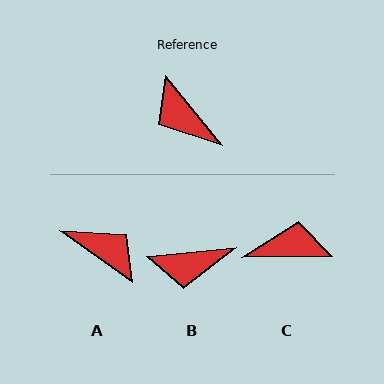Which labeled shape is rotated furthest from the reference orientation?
A, about 164 degrees away.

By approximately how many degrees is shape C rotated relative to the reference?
Approximately 129 degrees clockwise.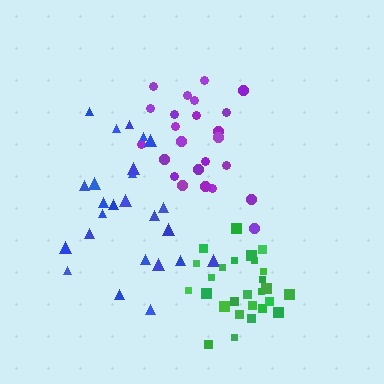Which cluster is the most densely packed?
Green.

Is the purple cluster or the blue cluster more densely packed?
Purple.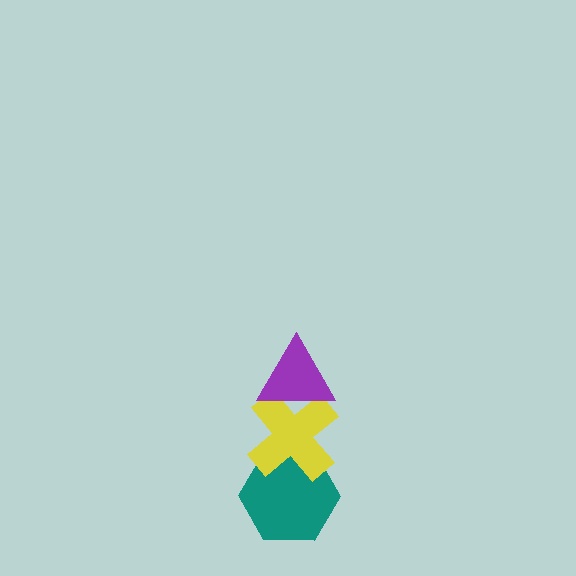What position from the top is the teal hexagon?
The teal hexagon is 3rd from the top.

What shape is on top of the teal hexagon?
The yellow cross is on top of the teal hexagon.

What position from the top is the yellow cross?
The yellow cross is 2nd from the top.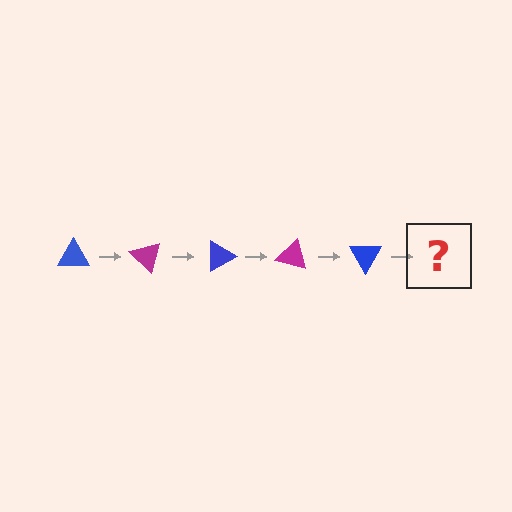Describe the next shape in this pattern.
It should be a magenta triangle, rotated 225 degrees from the start.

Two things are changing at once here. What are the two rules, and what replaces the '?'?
The two rules are that it rotates 45 degrees each step and the color cycles through blue and magenta. The '?' should be a magenta triangle, rotated 225 degrees from the start.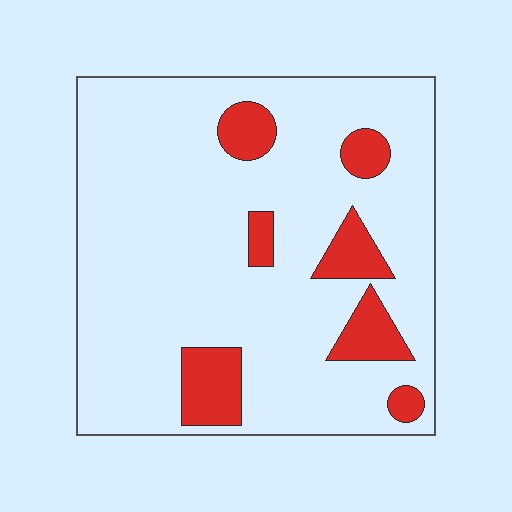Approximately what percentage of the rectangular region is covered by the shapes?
Approximately 15%.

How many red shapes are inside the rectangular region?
7.